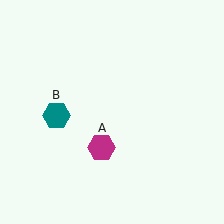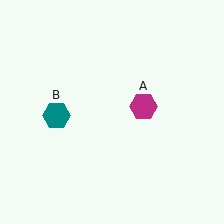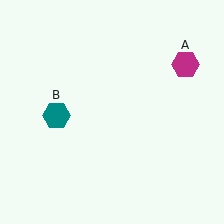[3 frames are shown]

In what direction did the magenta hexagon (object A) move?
The magenta hexagon (object A) moved up and to the right.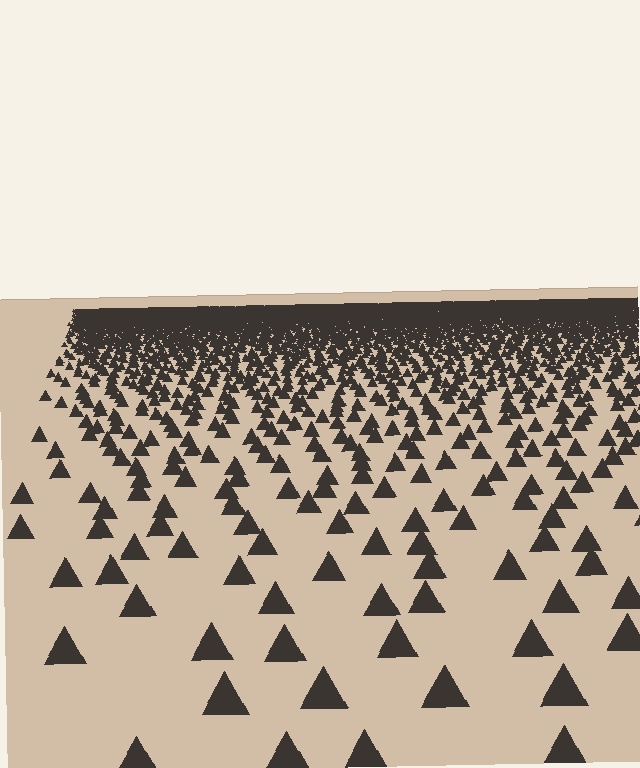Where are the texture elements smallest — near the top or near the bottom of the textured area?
Near the top.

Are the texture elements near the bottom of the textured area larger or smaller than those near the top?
Larger. Near the bottom, elements are closer to the viewer and appear at a bigger on-screen size.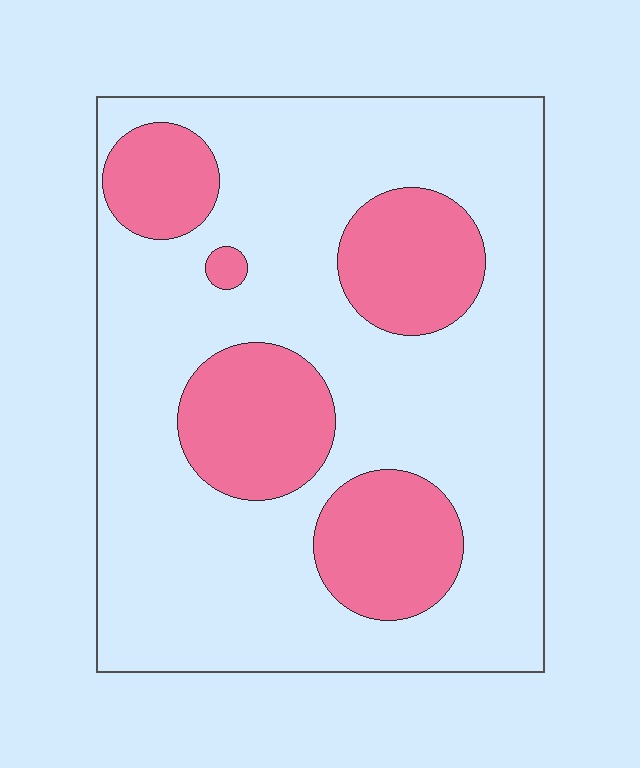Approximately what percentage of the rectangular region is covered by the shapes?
Approximately 25%.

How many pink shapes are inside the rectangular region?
5.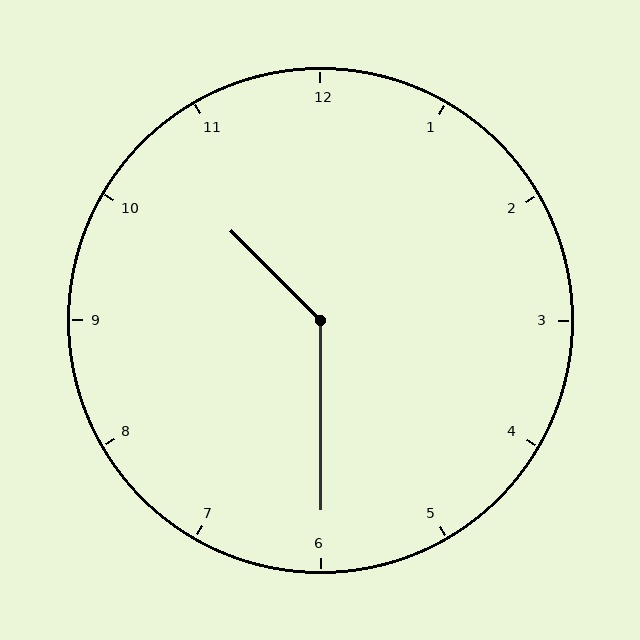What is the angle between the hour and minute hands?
Approximately 135 degrees.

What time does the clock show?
10:30.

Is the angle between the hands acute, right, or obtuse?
It is obtuse.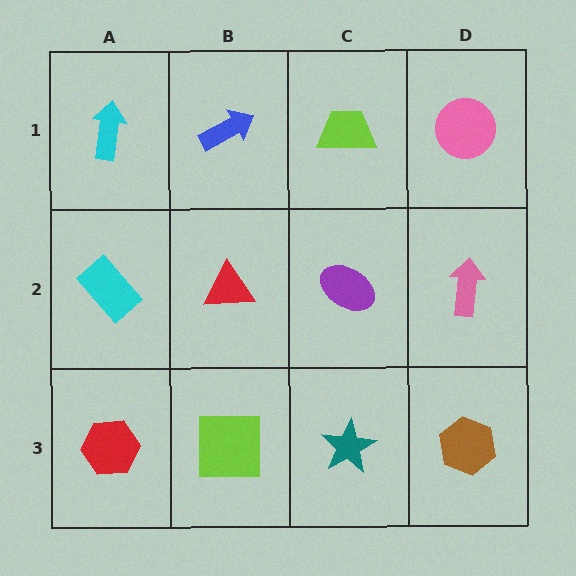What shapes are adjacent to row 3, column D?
A pink arrow (row 2, column D), a teal star (row 3, column C).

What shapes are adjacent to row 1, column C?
A purple ellipse (row 2, column C), a blue arrow (row 1, column B), a pink circle (row 1, column D).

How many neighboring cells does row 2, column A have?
3.